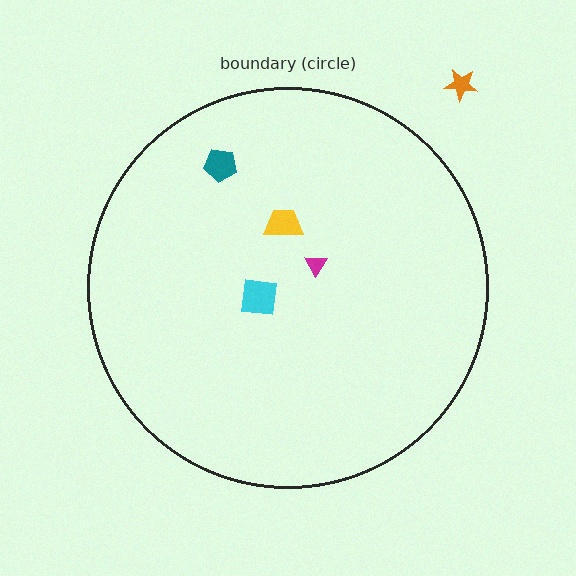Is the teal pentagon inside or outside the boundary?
Inside.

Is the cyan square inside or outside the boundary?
Inside.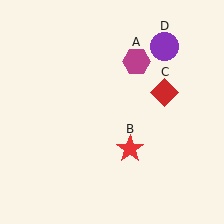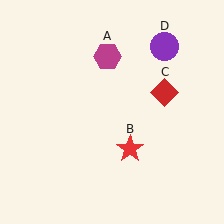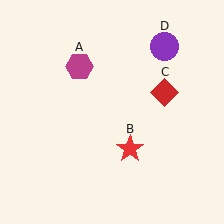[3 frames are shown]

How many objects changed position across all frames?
1 object changed position: magenta hexagon (object A).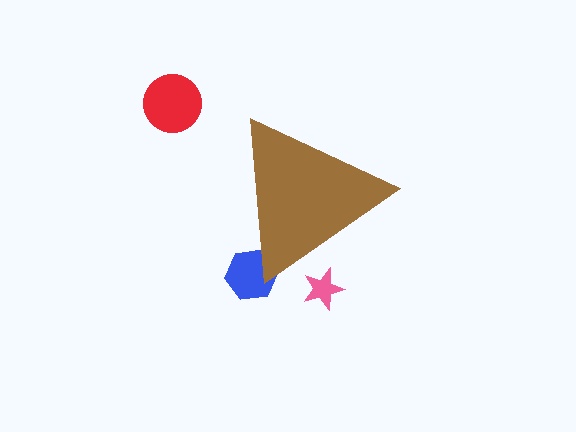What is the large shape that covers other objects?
A brown triangle.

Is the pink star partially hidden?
Yes, the pink star is partially hidden behind the brown triangle.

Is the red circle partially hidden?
No, the red circle is fully visible.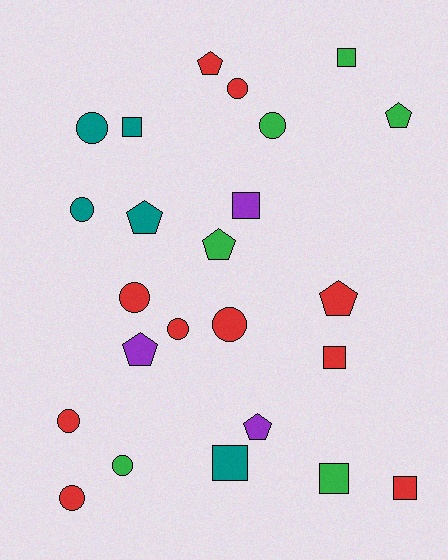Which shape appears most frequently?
Circle, with 10 objects.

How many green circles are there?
There are 2 green circles.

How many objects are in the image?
There are 24 objects.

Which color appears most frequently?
Red, with 10 objects.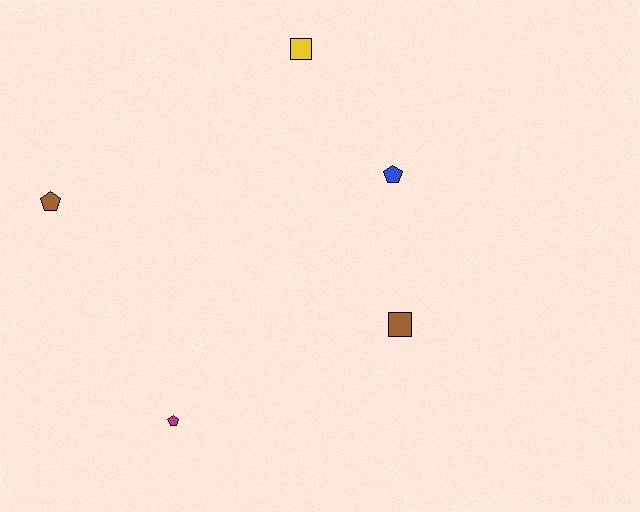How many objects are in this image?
There are 5 objects.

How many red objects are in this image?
There are no red objects.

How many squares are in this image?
There are 2 squares.